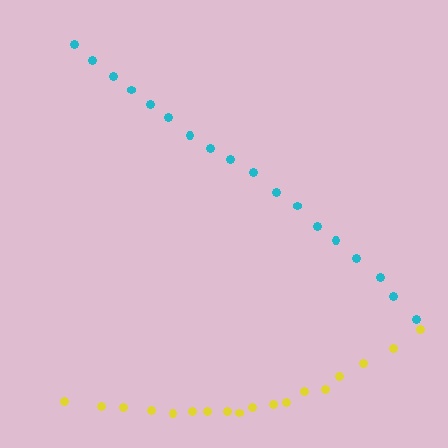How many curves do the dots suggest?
There are 2 distinct paths.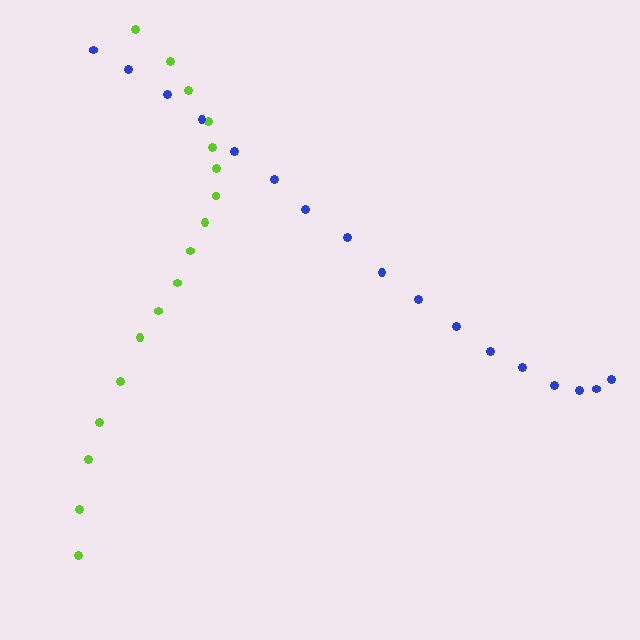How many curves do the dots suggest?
There are 2 distinct paths.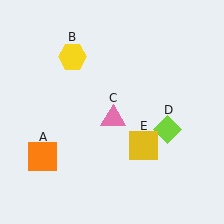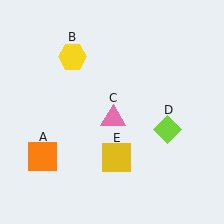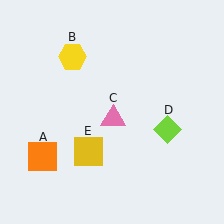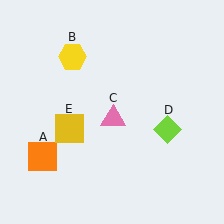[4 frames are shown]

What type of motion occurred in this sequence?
The yellow square (object E) rotated clockwise around the center of the scene.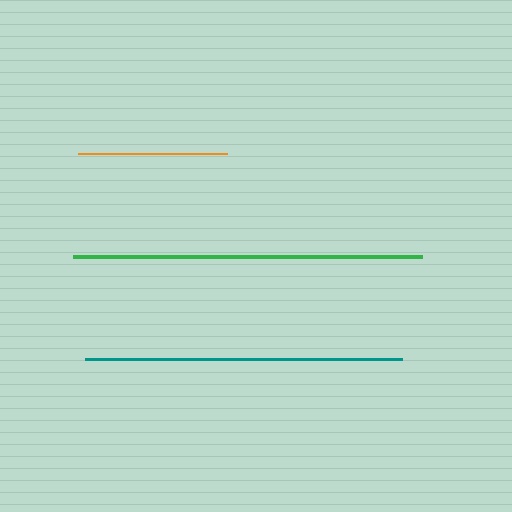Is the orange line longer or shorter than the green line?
The green line is longer than the orange line.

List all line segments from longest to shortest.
From longest to shortest: green, teal, orange.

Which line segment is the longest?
The green line is the longest at approximately 349 pixels.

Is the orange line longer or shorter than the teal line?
The teal line is longer than the orange line.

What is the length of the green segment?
The green segment is approximately 349 pixels long.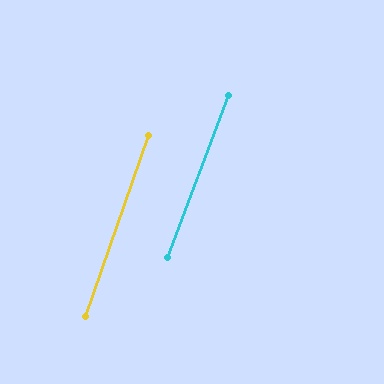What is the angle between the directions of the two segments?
Approximately 1 degree.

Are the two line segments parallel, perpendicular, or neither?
Parallel — their directions differ by only 1.4°.